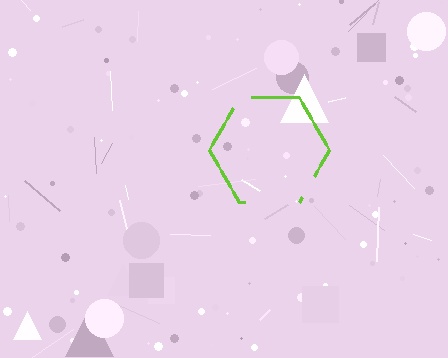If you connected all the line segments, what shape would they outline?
They would outline a hexagon.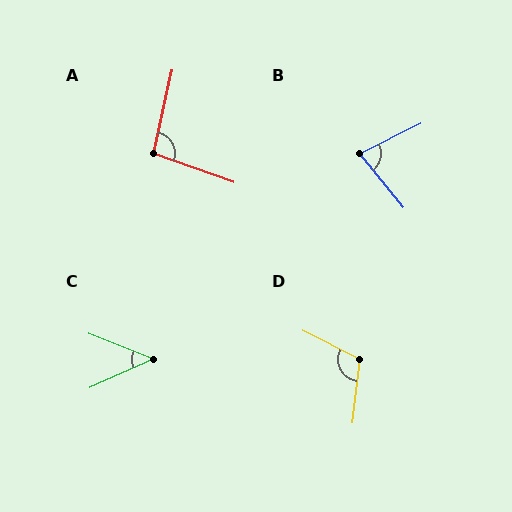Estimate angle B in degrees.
Approximately 78 degrees.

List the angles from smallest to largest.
C (46°), B (78°), A (97°), D (110°).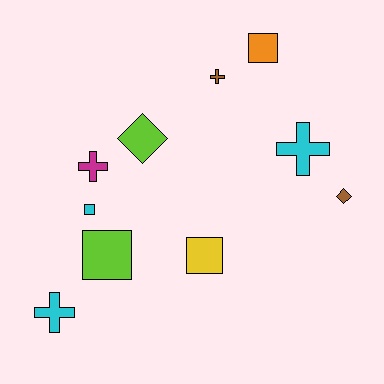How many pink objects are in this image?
There are no pink objects.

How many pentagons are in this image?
There are no pentagons.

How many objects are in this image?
There are 10 objects.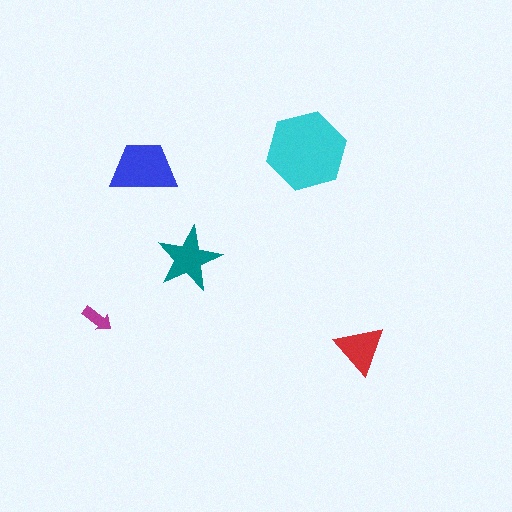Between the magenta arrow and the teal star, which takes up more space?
The teal star.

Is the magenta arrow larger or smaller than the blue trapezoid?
Smaller.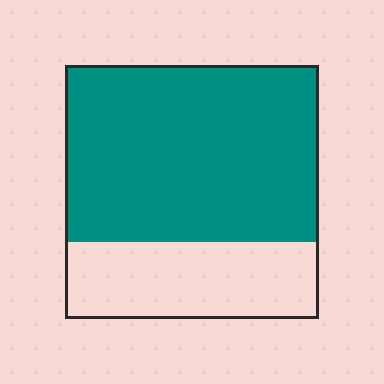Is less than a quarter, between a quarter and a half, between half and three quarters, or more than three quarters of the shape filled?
Between half and three quarters.